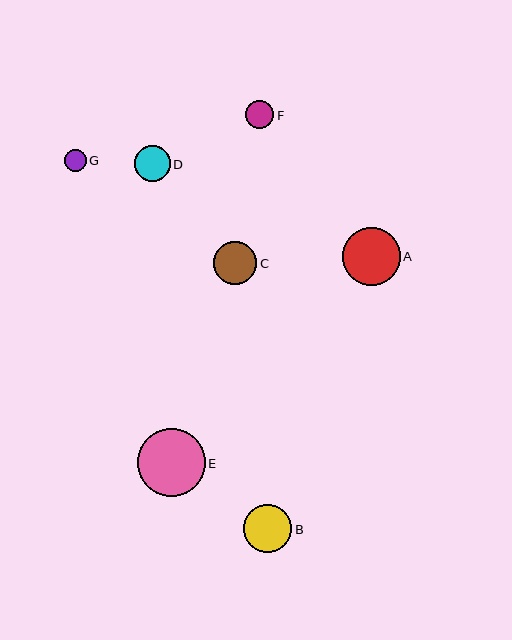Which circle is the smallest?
Circle G is the smallest with a size of approximately 22 pixels.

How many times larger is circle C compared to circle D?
Circle C is approximately 1.2 times the size of circle D.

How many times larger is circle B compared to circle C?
Circle B is approximately 1.1 times the size of circle C.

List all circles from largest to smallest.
From largest to smallest: E, A, B, C, D, F, G.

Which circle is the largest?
Circle E is the largest with a size of approximately 68 pixels.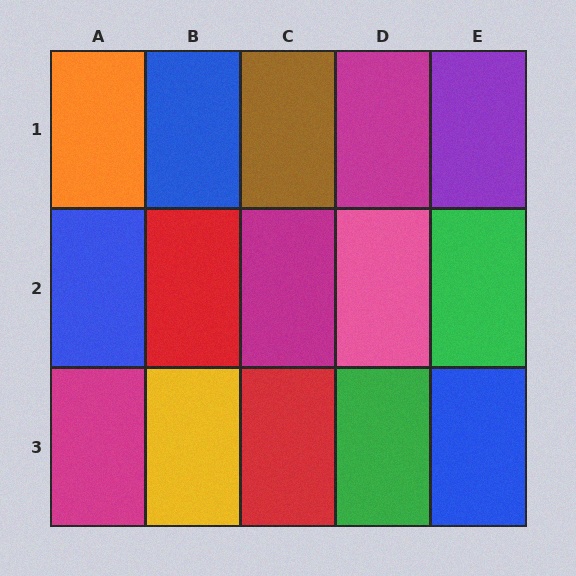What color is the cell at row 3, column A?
Magenta.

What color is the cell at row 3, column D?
Green.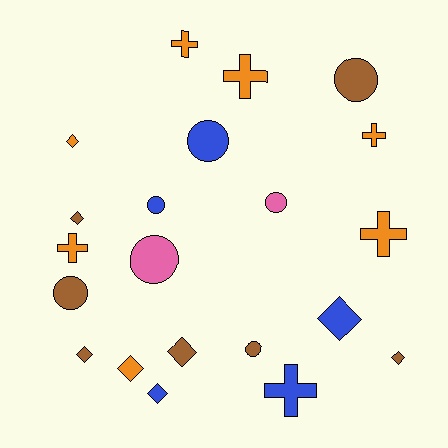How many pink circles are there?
There are 2 pink circles.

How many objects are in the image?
There are 21 objects.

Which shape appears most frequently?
Diamond, with 8 objects.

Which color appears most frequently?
Orange, with 7 objects.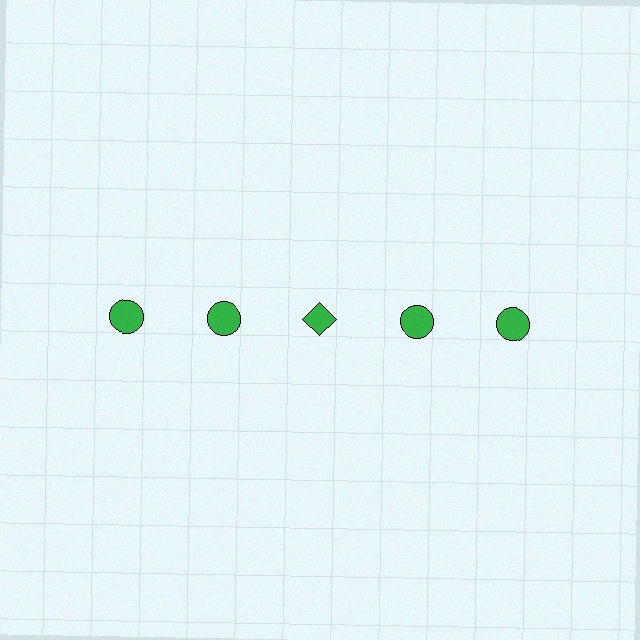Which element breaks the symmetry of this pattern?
The green diamond in the top row, center column breaks the symmetry. All other shapes are green circles.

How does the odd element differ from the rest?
It has a different shape: diamond instead of circle.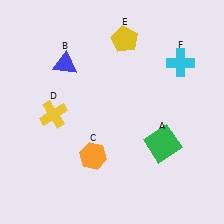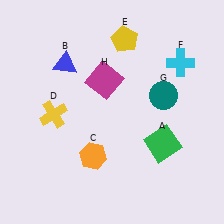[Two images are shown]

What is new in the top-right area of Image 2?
A teal circle (G) was added in the top-right area of Image 2.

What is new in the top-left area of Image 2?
A magenta square (H) was added in the top-left area of Image 2.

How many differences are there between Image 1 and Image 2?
There are 2 differences between the two images.